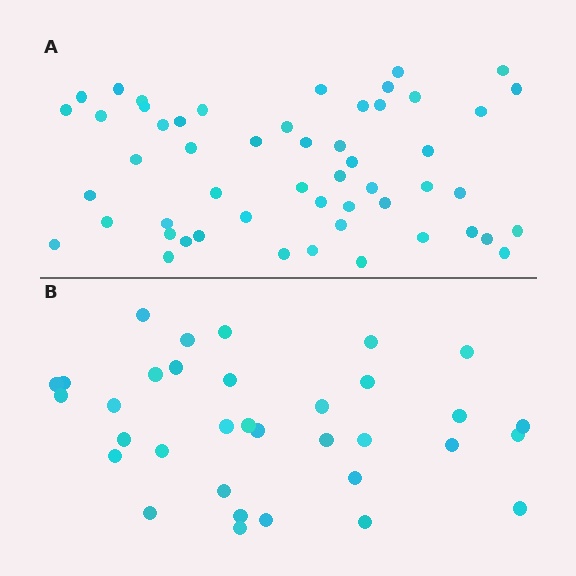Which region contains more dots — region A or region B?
Region A (the top region) has more dots.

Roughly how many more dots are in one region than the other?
Region A has approximately 20 more dots than region B.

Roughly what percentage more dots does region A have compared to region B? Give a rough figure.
About 55% more.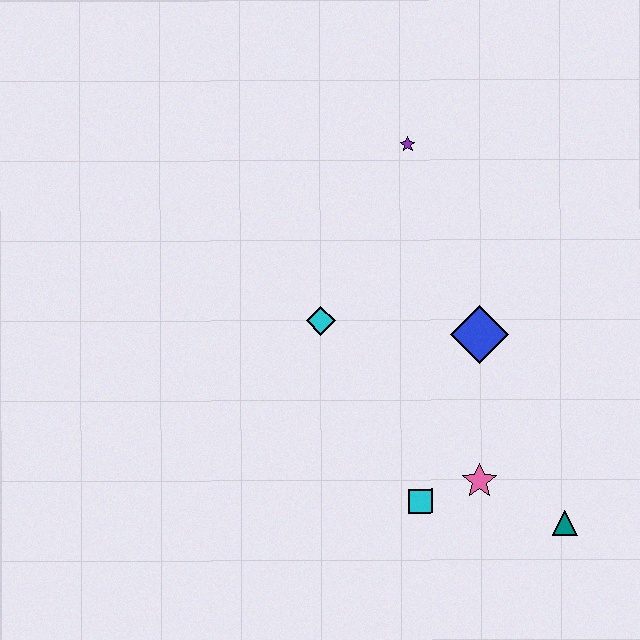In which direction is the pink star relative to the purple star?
The pink star is below the purple star.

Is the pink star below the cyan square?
No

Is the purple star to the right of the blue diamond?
No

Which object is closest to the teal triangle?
The pink star is closest to the teal triangle.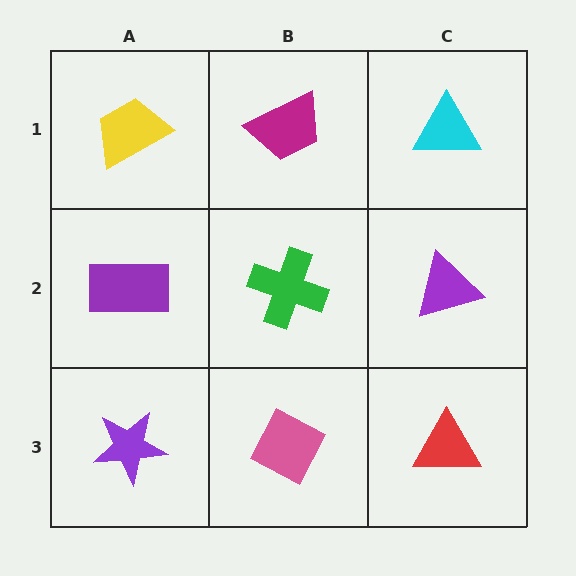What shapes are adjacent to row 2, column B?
A magenta trapezoid (row 1, column B), a pink diamond (row 3, column B), a purple rectangle (row 2, column A), a purple triangle (row 2, column C).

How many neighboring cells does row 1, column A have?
2.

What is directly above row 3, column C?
A purple triangle.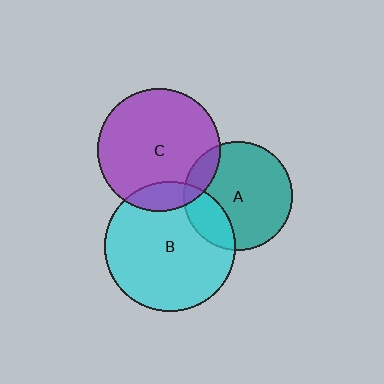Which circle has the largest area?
Circle B (cyan).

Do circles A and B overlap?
Yes.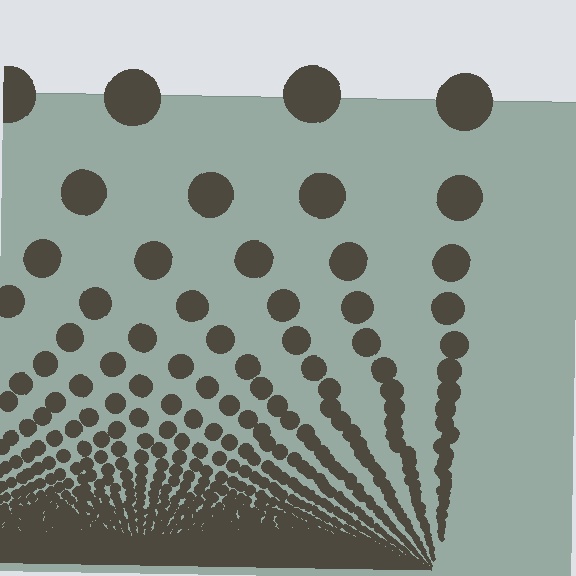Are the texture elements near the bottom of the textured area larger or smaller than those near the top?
Smaller. The gradient is inverted — elements near the bottom are smaller and denser.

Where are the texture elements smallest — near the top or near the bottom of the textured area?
Near the bottom.